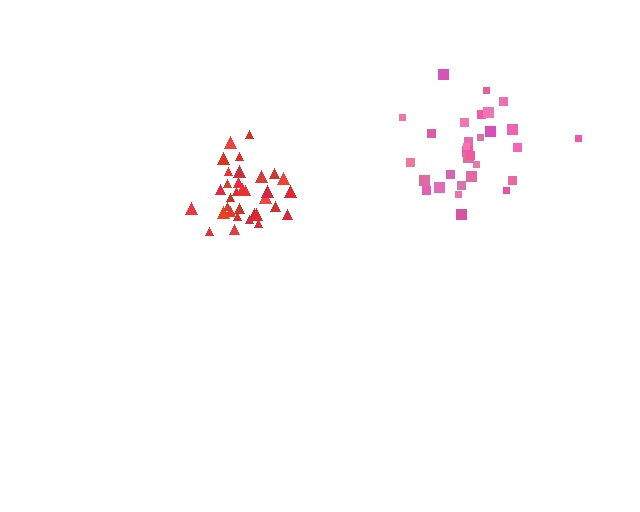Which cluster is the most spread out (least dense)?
Pink.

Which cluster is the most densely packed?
Red.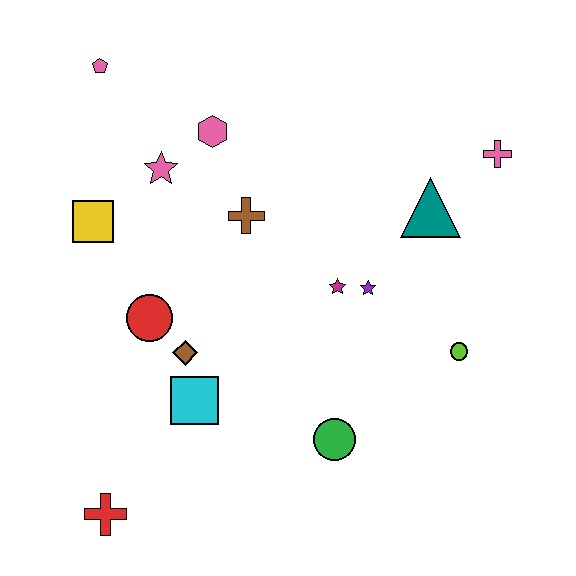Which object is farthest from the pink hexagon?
The red cross is farthest from the pink hexagon.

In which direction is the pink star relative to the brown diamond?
The pink star is above the brown diamond.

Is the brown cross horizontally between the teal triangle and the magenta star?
No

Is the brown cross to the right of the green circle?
No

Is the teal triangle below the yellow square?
No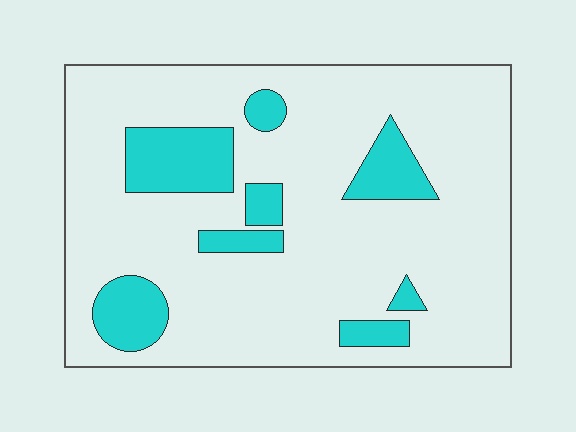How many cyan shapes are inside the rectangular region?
8.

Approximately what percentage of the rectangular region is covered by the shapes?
Approximately 20%.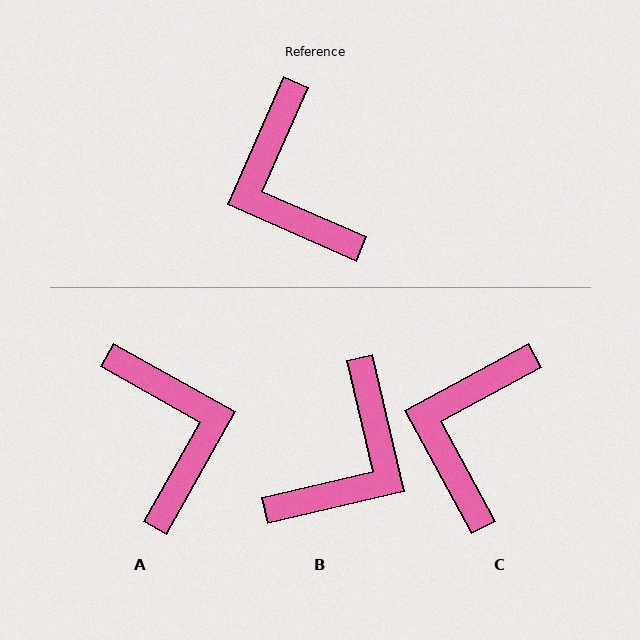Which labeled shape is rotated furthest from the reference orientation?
A, about 174 degrees away.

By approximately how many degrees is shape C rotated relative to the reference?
Approximately 38 degrees clockwise.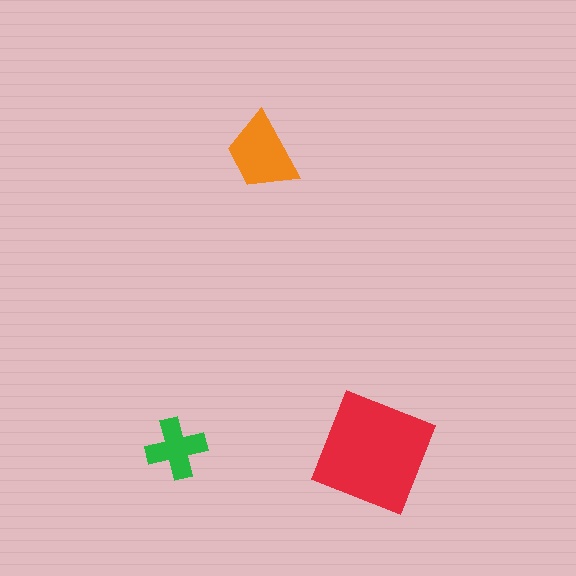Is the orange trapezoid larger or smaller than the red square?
Smaller.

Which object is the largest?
The red square.